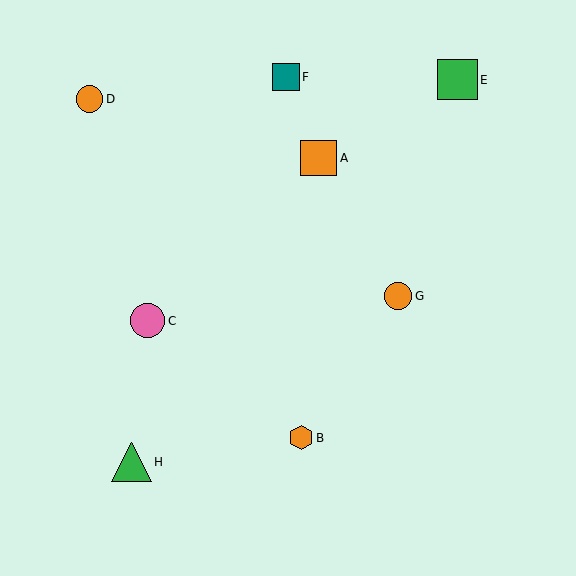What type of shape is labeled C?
Shape C is a pink circle.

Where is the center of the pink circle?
The center of the pink circle is at (148, 321).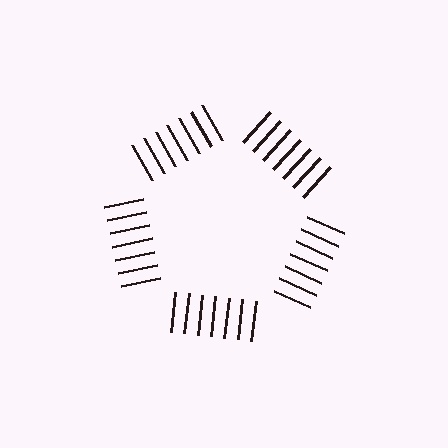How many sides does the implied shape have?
5 sides — the line-ends trace a pentagon.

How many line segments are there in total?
35 — 7 along each of the 5 edges.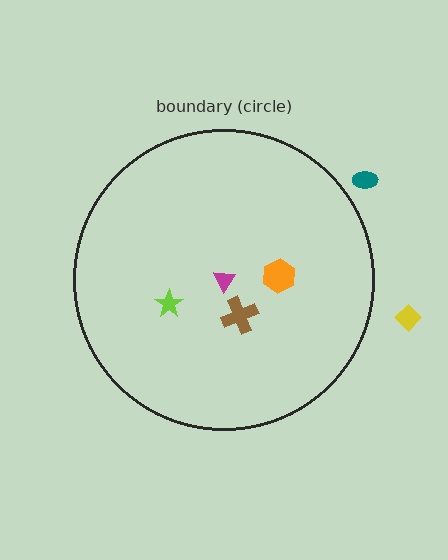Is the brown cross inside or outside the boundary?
Inside.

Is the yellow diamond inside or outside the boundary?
Outside.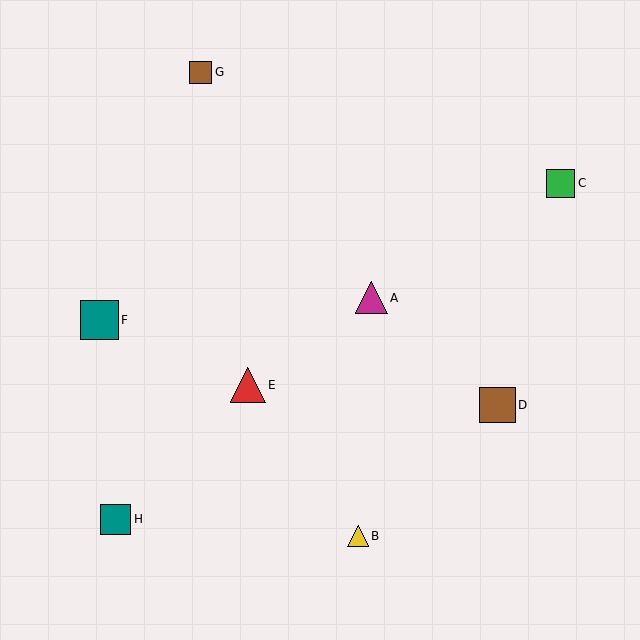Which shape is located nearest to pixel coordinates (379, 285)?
The magenta triangle (labeled A) at (371, 298) is nearest to that location.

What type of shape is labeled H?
Shape H is a teal square.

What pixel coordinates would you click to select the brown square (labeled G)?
Click at (201, 73) to select the brown square G.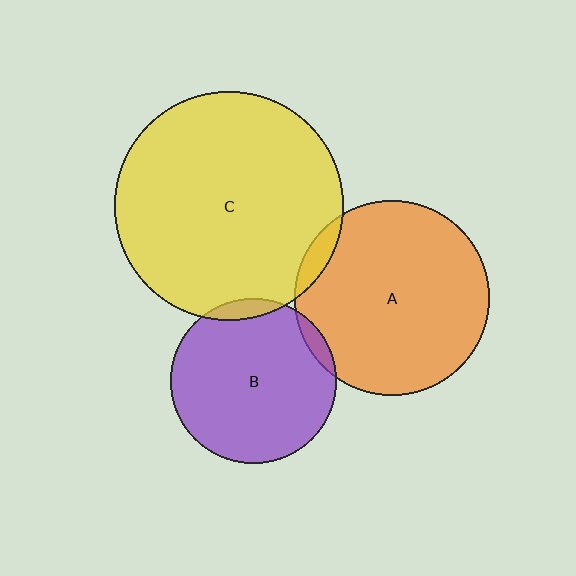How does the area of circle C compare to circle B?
Approximately 1.9 times.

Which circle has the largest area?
Circle C (yellow).